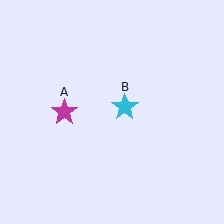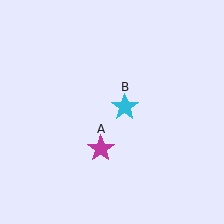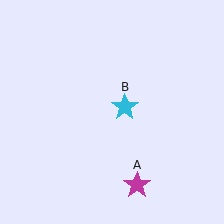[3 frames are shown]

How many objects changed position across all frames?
1 object changed position: magenta star (object A).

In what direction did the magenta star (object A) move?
The magenta star (object A) moved down and to the right.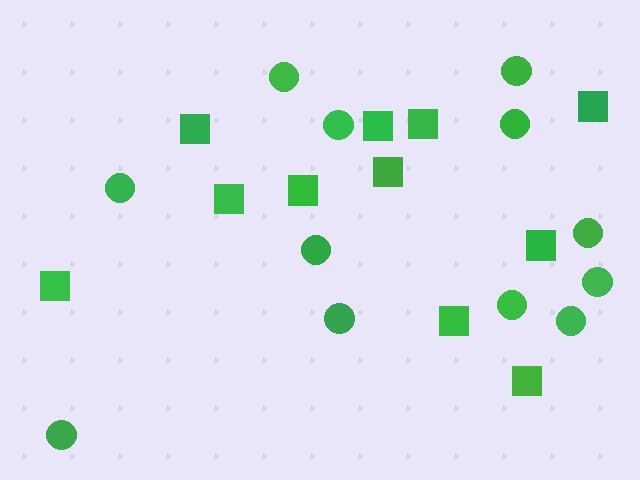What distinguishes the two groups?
There are 2 groups: one group of squares (11) and one group of circles (12).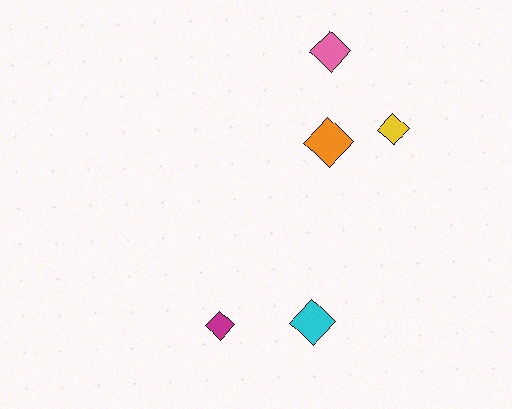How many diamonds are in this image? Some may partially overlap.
There are 5 diamonds.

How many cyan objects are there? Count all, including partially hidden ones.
There is 1 cyan object.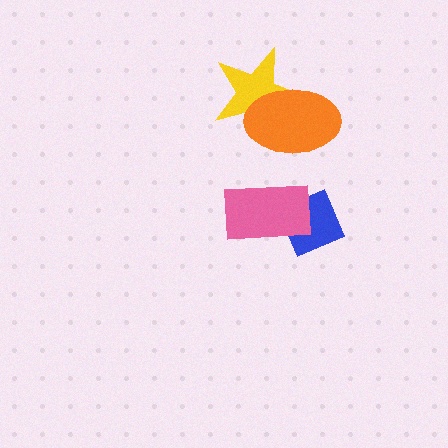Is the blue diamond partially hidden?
Yes, it is partially covered by another shape.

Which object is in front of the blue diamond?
The pink rectangle is in front of the blue diamond.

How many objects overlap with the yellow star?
1 object overlaps with the yellow star.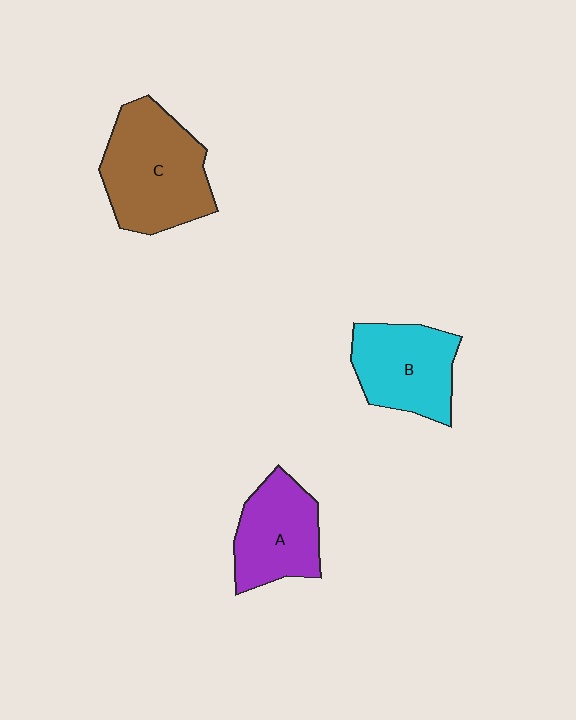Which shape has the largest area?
Shape C (brown).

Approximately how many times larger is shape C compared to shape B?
Approximately 1.3 times.